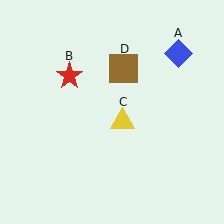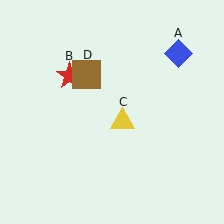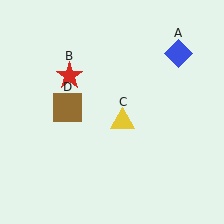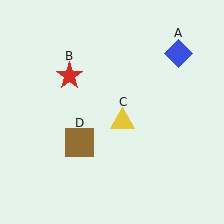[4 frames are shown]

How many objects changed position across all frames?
1 object changed position: brown square (object D).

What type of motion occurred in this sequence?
The brown square (object D) rotated counterclockwise around the center of the scene.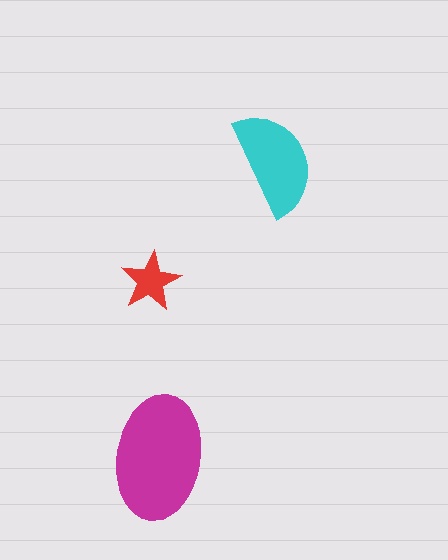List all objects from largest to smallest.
The magenta ellipse, the cyan semicircle, the red star.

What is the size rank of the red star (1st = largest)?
3rd.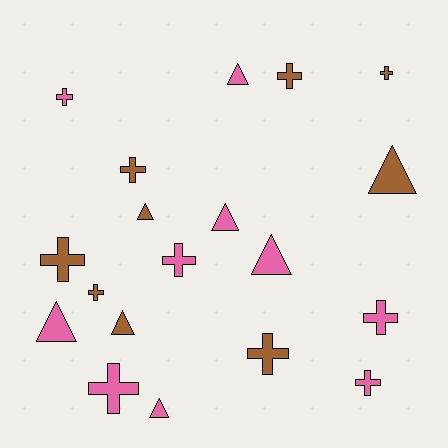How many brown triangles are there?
There are 3 brown triangles.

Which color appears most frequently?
Pink, with 10 objects.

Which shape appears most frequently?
Cross, with 11 objects.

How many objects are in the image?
There are 19 objects.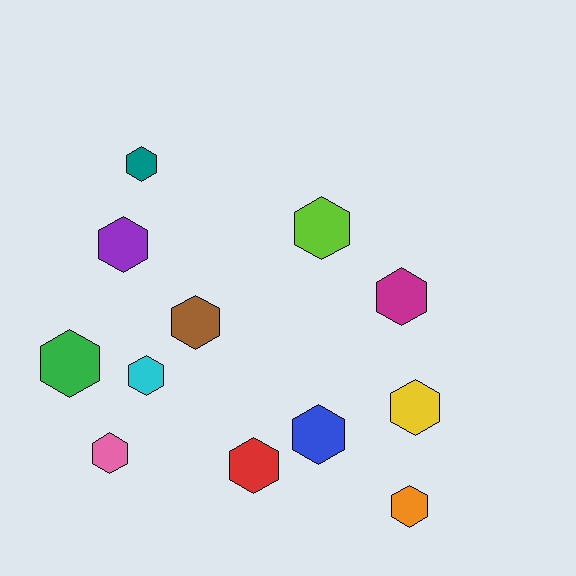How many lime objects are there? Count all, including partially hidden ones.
There is 1 lime object.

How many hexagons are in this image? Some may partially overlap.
There are 12 hexagons.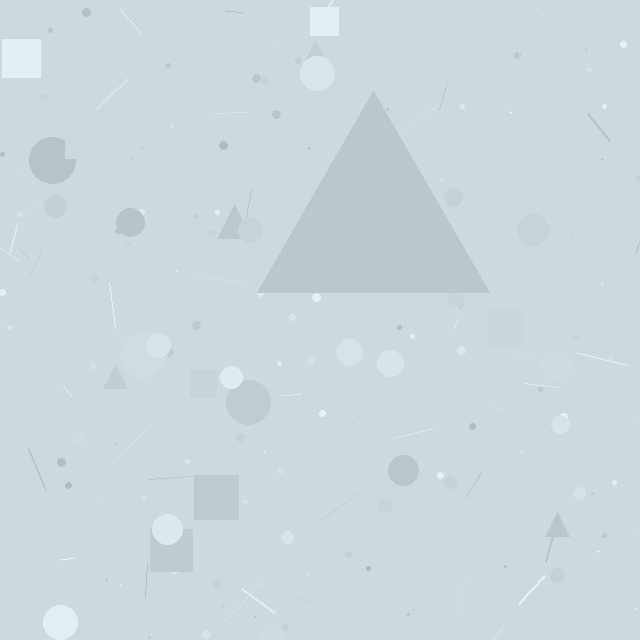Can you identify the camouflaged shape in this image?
The camouflaged shape is a triangle.